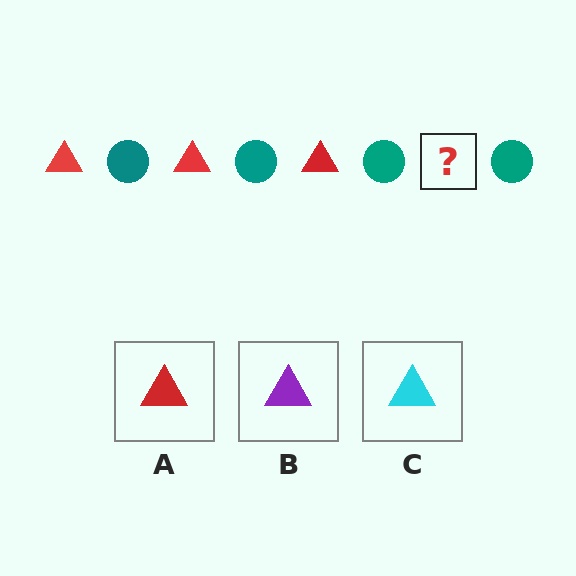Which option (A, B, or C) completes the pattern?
A.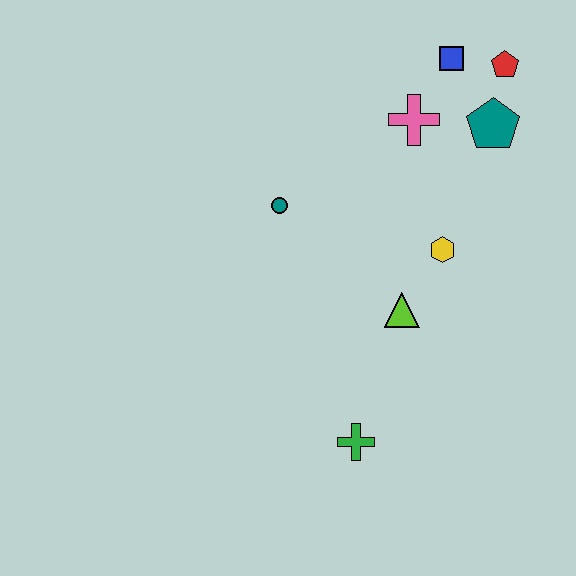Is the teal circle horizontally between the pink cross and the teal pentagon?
No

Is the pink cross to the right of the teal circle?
Yes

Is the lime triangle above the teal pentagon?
No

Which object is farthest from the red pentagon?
The green cross is farthest from the red pentagon.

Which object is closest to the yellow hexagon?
The lime triangle is closest to the yellow hexagon.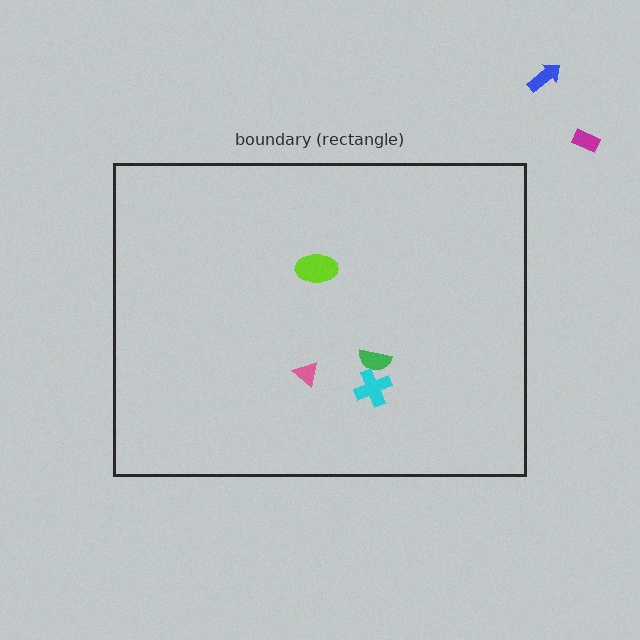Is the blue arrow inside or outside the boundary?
Outside.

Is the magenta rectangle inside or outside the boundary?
Outside.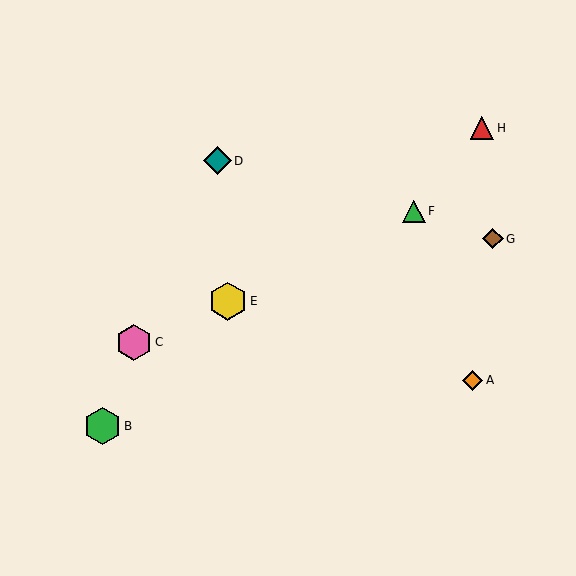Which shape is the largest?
The yellow hexagon (labeled E) is the largest.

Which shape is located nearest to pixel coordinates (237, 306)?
The yellow hexagon (labeled E) at (228, 301) is nearest to that location.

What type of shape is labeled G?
Shape G is a brown diamond.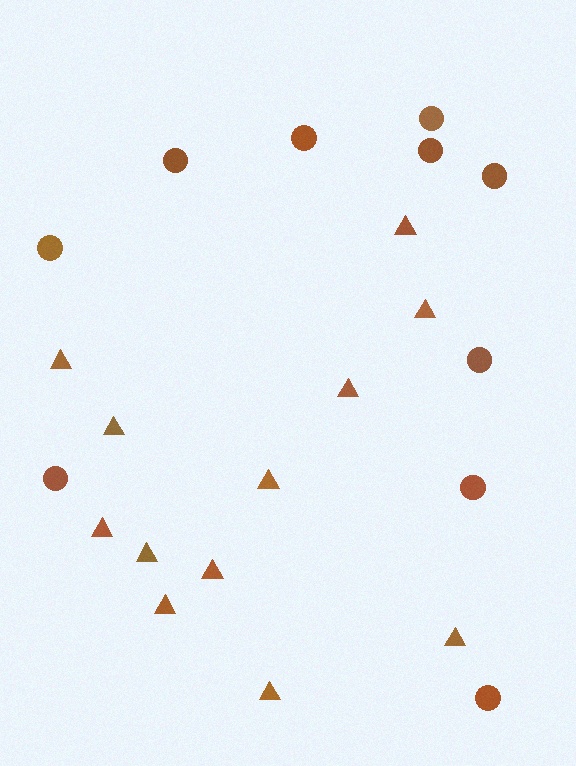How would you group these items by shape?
There are 2 groups: one group of circles (10) and one group of triangles (12).